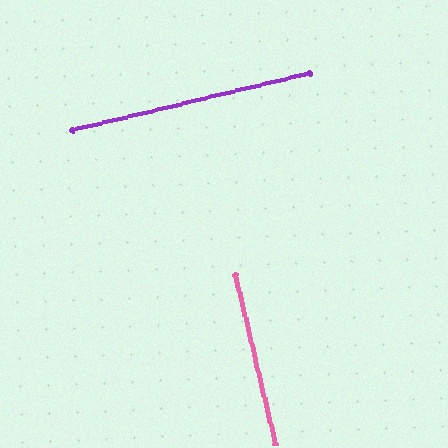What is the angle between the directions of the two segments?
Approximately 90 degrees.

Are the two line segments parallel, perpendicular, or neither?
Perpendicular — they meet at approximately 90°.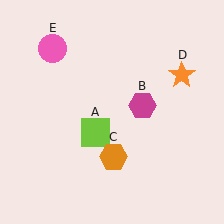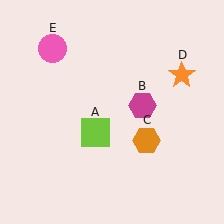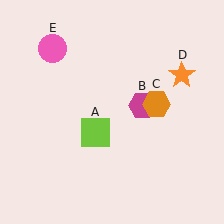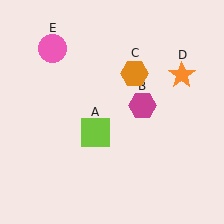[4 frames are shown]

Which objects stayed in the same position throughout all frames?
Lime square (object A) and magenta hexagon (object B) and orange star (object D) and pink circle (object E) remained stationary.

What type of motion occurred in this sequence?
The orange hexagon (object C) rotated counterclockwise around the center of the scene.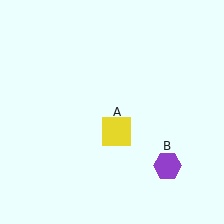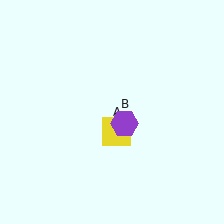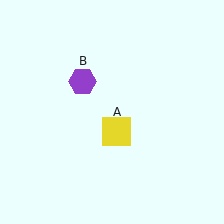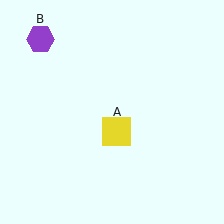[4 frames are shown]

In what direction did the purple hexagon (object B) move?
The purple hexagon (object B) moved up and to the left.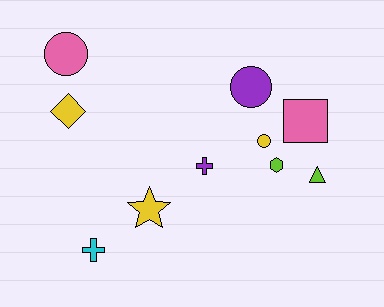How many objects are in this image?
There are 10 objects.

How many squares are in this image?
There is 1 square.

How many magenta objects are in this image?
There are no magenta objects.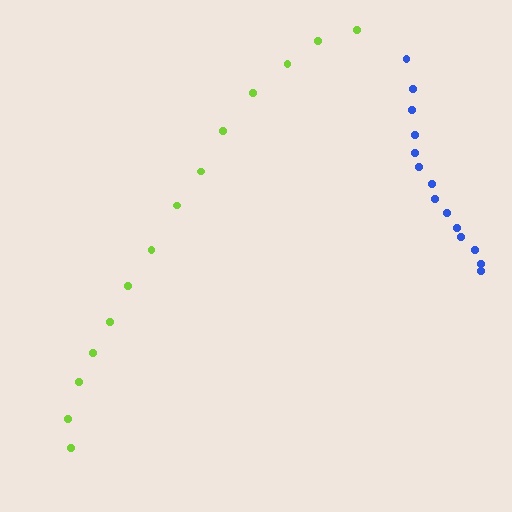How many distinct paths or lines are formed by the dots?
There are 2 distinct paths.